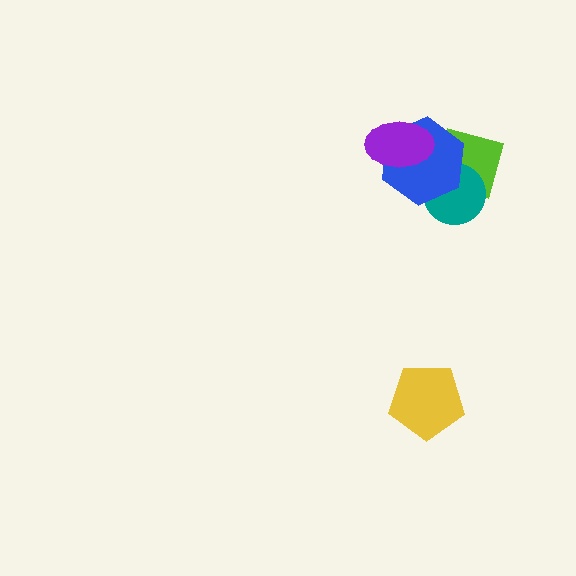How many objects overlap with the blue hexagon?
3 objects overlap with the blue hexagon.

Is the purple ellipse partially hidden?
No, no other shape covers it.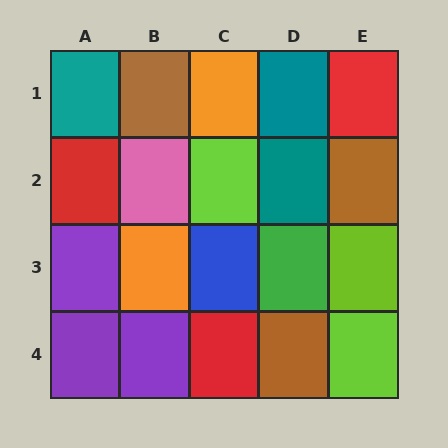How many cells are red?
3 cells are red.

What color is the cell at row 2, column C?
Lime.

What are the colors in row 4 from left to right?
Purple, purple, red, brown, lime.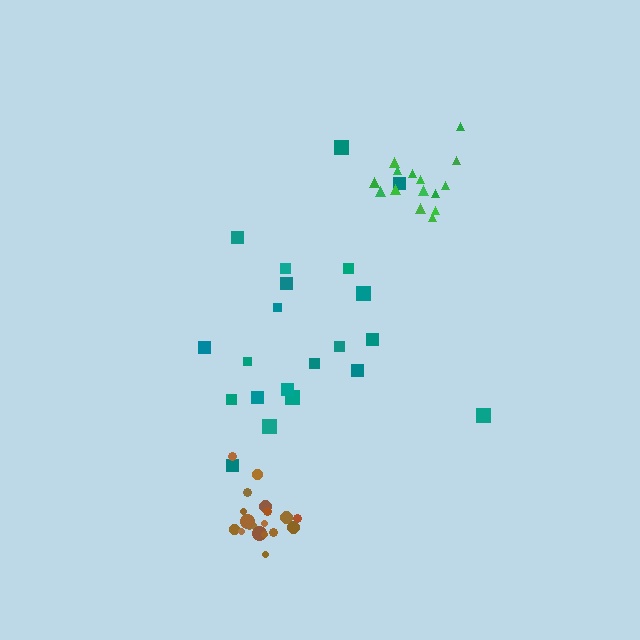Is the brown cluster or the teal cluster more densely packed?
Brown.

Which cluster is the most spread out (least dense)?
Teal.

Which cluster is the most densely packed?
Brown.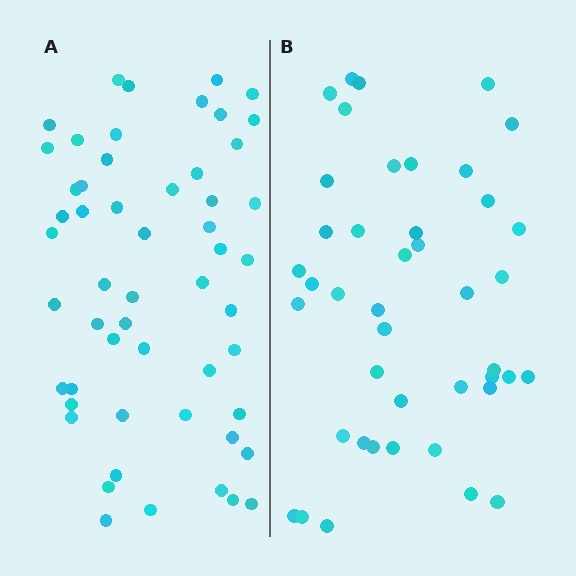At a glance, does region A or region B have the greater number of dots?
Region A (the left region) has more dots.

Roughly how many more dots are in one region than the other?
Region A has roughly 12 or so more dots than region B.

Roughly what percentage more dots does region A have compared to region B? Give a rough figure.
About 25% more.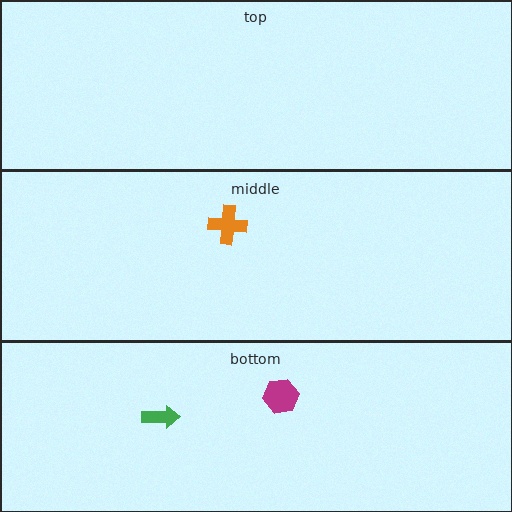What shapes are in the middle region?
The orange cross.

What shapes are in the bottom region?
The green arrow, the magenta hexagon.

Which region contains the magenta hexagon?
The bottom region.